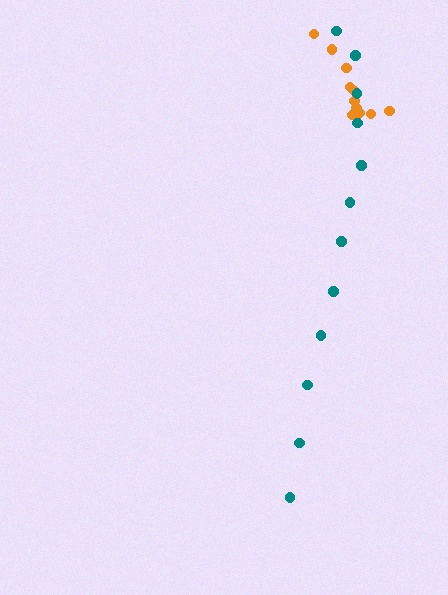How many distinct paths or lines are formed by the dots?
There are 2 distinct paths.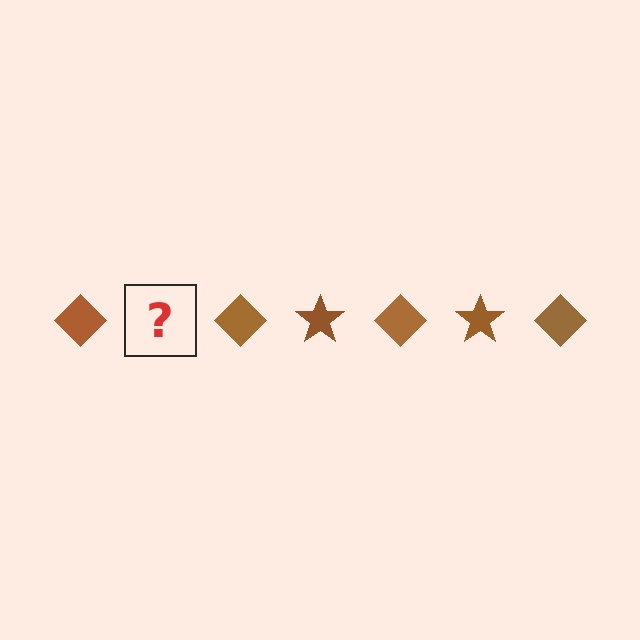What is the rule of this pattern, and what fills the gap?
The rule is that the pattern cycles through diamond, star shapes in brown. The gap should be filled with a brown star.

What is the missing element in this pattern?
The missing element is a brown star.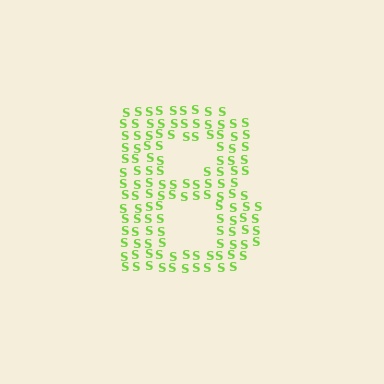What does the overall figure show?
The overall figure shows the letter B.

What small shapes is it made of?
It is made of small letter S's.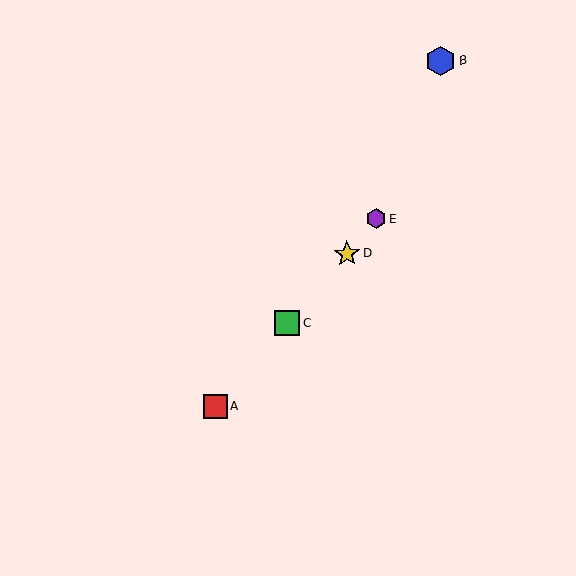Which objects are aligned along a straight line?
Objects A, C, D, E are aligned along a straight line.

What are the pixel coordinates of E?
Object E is at (376, 219).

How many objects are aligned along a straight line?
4 objects (A, C, D, E) are aligned along a straight line.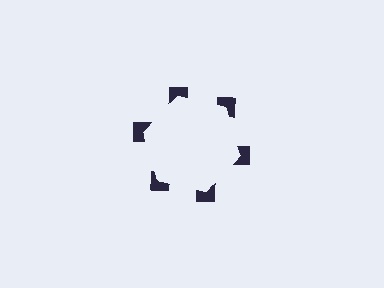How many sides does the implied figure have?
6 sides.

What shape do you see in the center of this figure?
An illusory hexagon — its edges are inferred from the aligned wedge cuts in the notched squares, not physically drawn.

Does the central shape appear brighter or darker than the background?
It typically appears slightly brighter than the background, even though no actual brightness change is drawn.